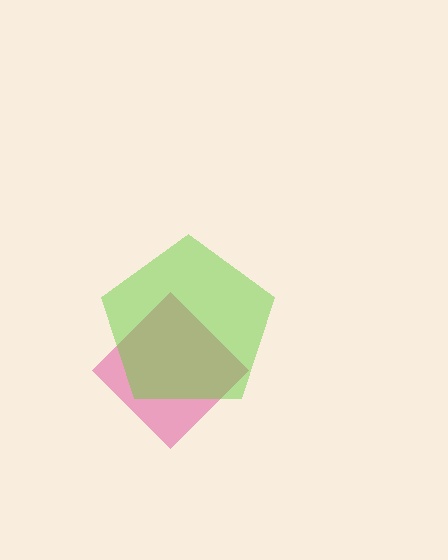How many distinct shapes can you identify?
There are 2 distinct shapes: a pink diamond, a lime pentagon.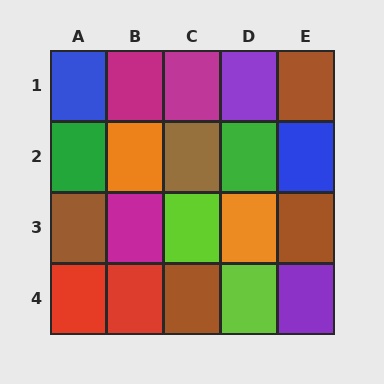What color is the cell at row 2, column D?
Green.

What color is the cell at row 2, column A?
Green.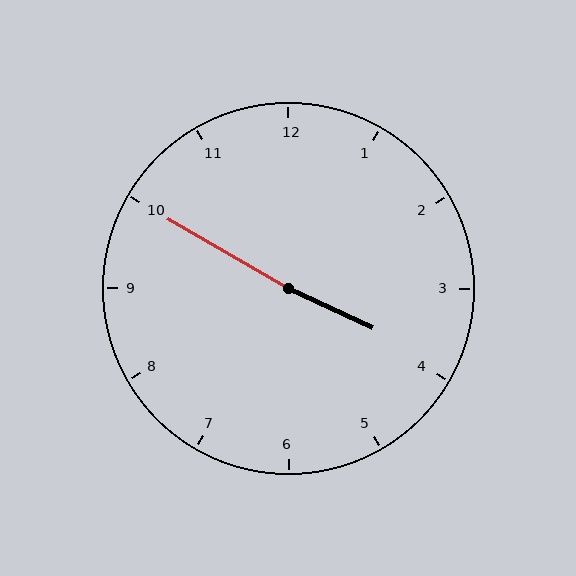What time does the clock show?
3:50.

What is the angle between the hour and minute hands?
Approximately 175 degrees.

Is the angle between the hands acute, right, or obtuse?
It is obtuse.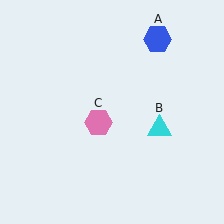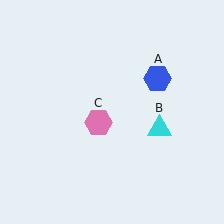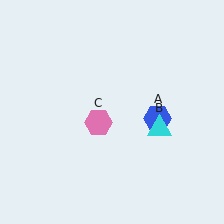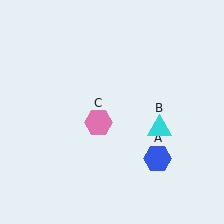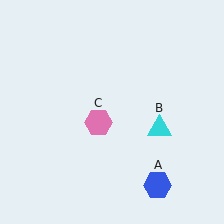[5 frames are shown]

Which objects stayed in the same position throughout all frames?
Cyan triangle (object B) and pink hexagon (object C) remained stationary.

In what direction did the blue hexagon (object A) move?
The blue hexagon (object A) moved down.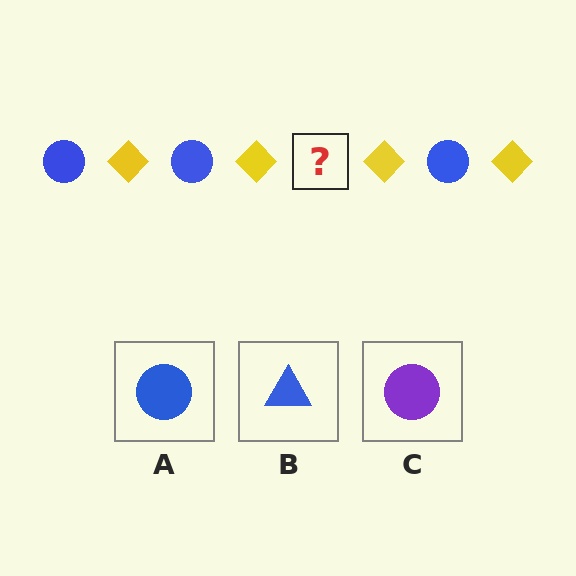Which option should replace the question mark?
Option A.